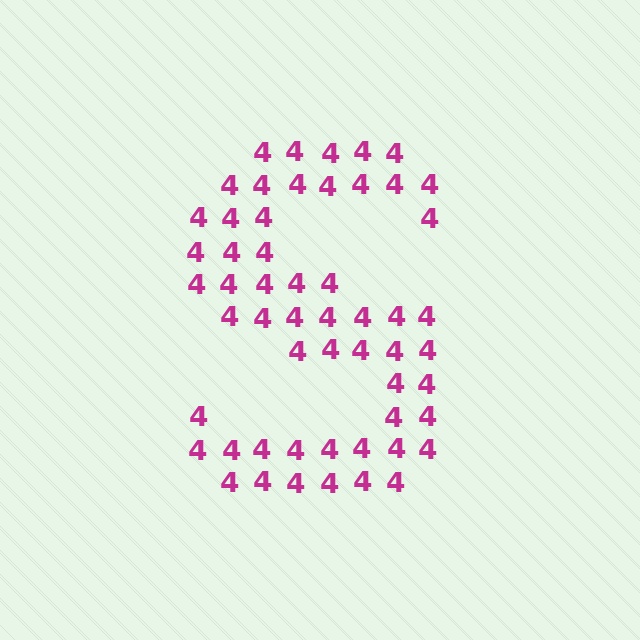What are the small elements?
The small elements are digit 4's.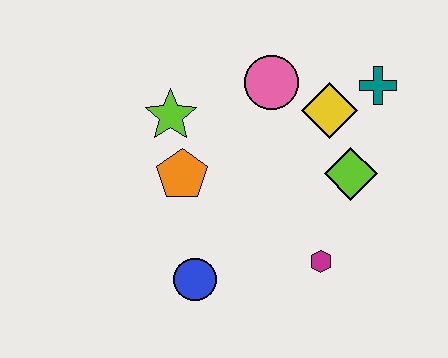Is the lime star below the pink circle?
Yes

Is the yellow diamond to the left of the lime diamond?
Yes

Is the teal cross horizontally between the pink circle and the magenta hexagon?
No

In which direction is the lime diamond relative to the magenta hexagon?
The lime diamond is above the magenta hexagon.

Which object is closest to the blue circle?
The orange pentagon is closest to the blue circle.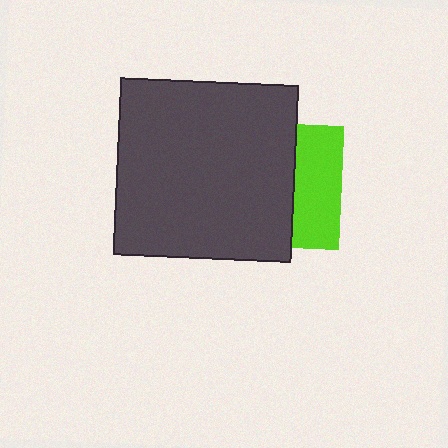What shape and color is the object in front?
The object in front is a dark gray square.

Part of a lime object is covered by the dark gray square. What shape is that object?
It is a square.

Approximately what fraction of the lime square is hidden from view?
Roughly 63% of the lime square is hidden behind the dark gray square.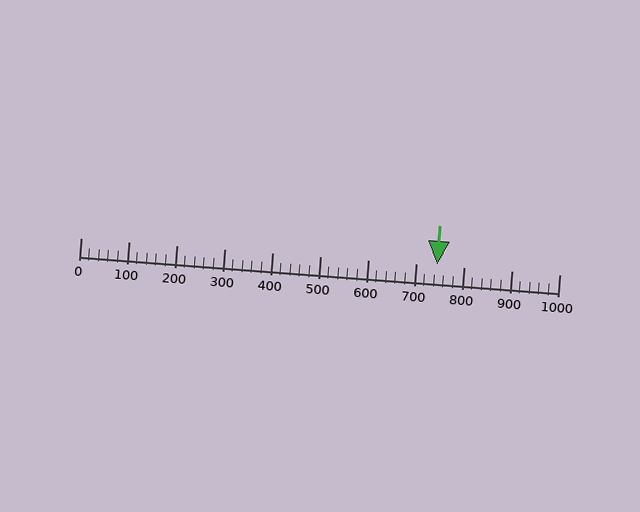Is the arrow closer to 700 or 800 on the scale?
The arrow is closer to 700.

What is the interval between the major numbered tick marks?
The major tick marks are spaced 100 units apart.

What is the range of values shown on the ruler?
The ruler shows values from 0 to 1000.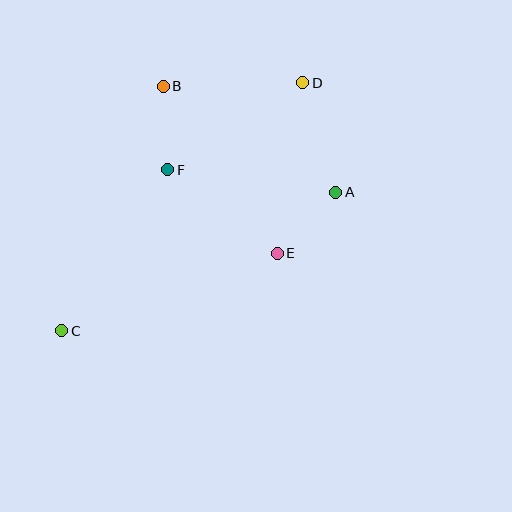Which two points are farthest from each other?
Points C and D are farthest from each other.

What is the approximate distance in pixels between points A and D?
The distance between A and D is approximately 114 pixels.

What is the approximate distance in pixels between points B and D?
The distance between B and D is approximately 139 pixels.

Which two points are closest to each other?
Points B and F are closest to each other.